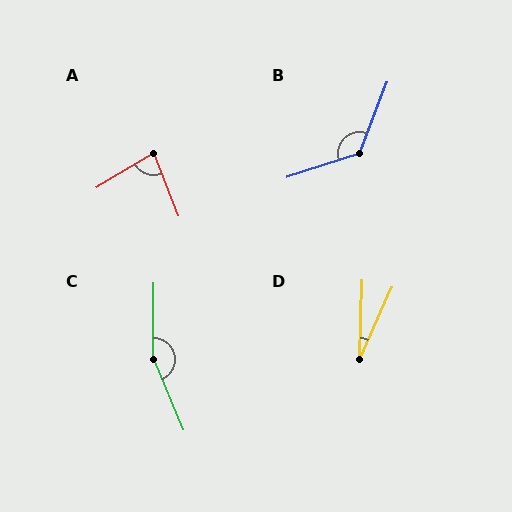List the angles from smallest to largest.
D (22°), A (80°), B (129°), C (157°).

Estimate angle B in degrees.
Approximately 129 degrees.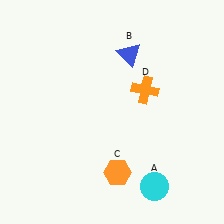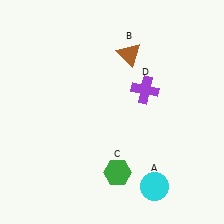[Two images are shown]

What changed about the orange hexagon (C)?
In Image 1, C is orange. In Image 2, it changed to green.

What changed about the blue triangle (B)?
In Image 1, B is blue. In Image 2, it changed to brown.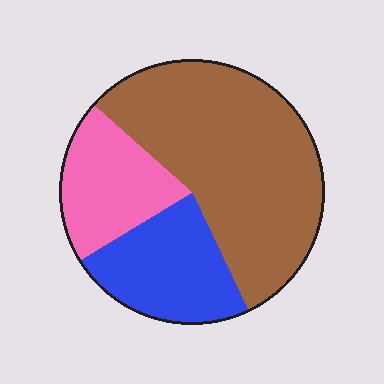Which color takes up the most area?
Brown, at roughly 55%.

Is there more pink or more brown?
Brown.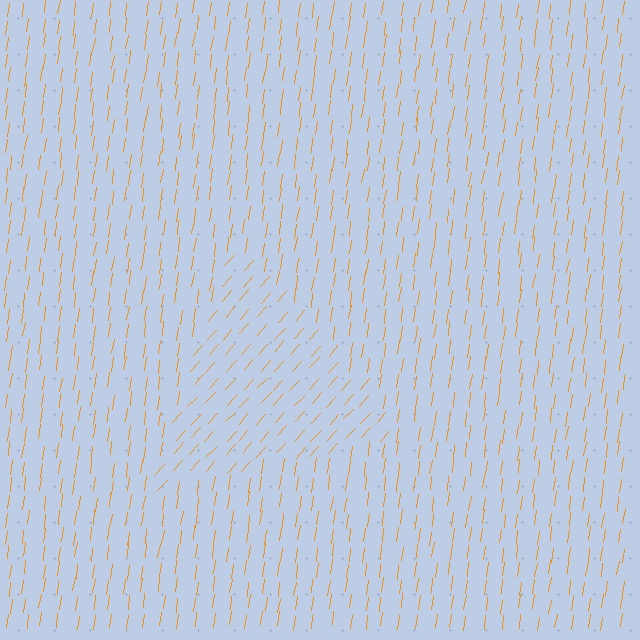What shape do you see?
I see a triangle.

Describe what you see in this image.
The image is filled with small orange line segments. A triangle region in the image has lines oriented differently from the surrounding lines, creating a visible texture boundary.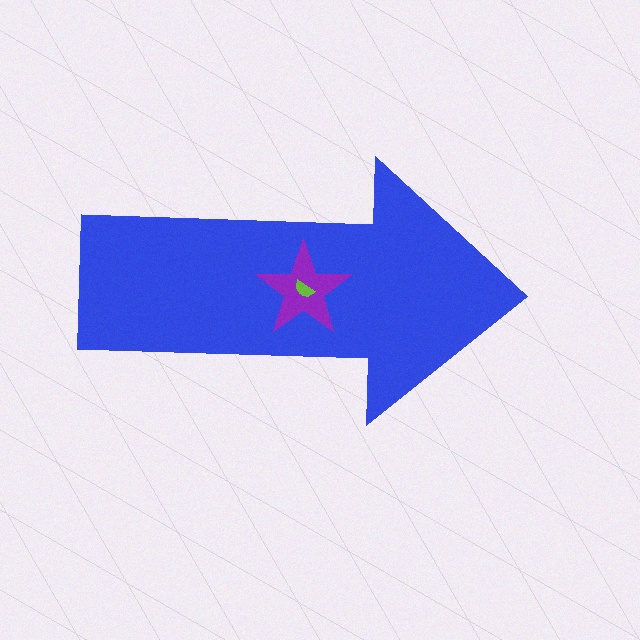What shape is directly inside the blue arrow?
The purple star.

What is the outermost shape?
The blue arrow.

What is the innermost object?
The lime semicircle.